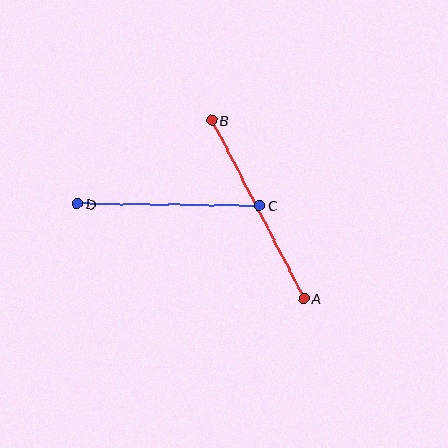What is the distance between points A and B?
The distance is approximately 201 pixels.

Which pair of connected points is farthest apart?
Points A and B are farthest apart.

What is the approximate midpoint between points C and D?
The midpoint is at approximately (168, 205) pixels.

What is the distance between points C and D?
The distance is approximately 182 pixels.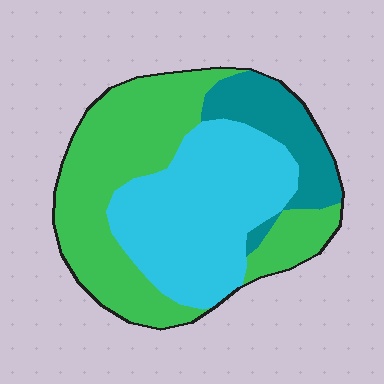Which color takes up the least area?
Teal, at roughly 15%.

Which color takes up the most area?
Green, at roughly 45%.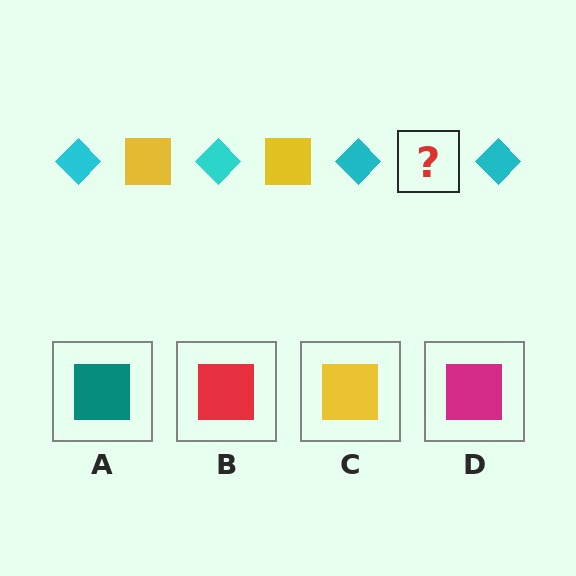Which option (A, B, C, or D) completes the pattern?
C.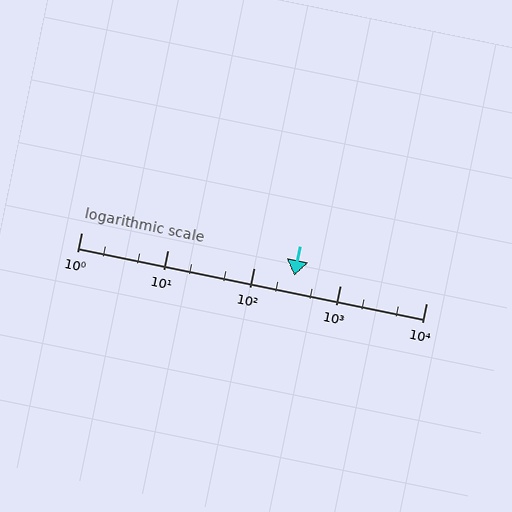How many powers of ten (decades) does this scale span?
The scale spans 4 decades, from 1 to 10000.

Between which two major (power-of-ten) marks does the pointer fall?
The pointer is between 100 and 1000.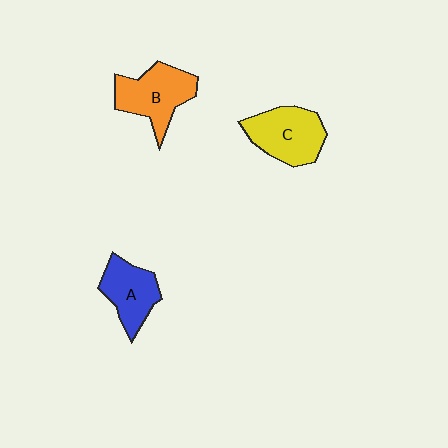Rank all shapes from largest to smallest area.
From largest to smallest: B (orange), C (yellow), A (blue).